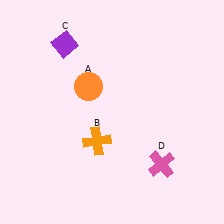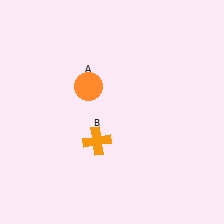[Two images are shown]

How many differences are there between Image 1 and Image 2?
There are 2 differences between the two images.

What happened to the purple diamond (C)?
The purple diamond (C) was removed in Image 2. It was in the top-left area of Image 1.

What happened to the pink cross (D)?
The pink cross (D) was removed in Image 2. It was in the bottom-right area of Image 1.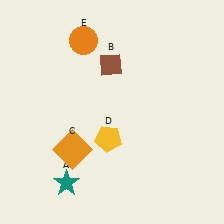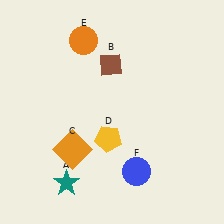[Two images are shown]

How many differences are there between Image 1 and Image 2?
There is 1 difference between the two images.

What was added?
A blue circle (F) was added in Image 2.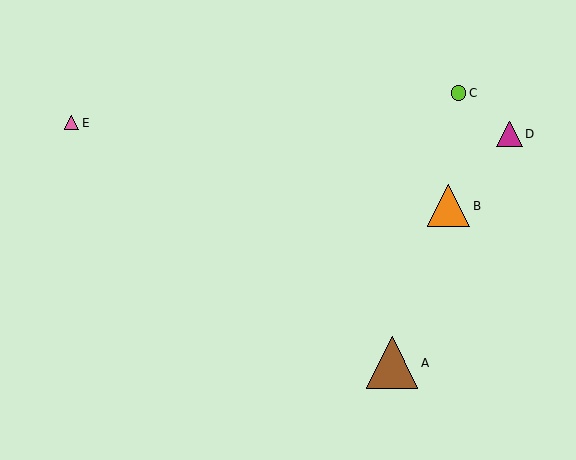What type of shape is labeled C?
Shape C is a lime circle.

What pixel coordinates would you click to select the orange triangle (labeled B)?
Click at (449, 206) to select the orange triangle B.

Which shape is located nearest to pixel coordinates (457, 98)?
The lime circle (labeled C) at (459, 93) is nearest to that location.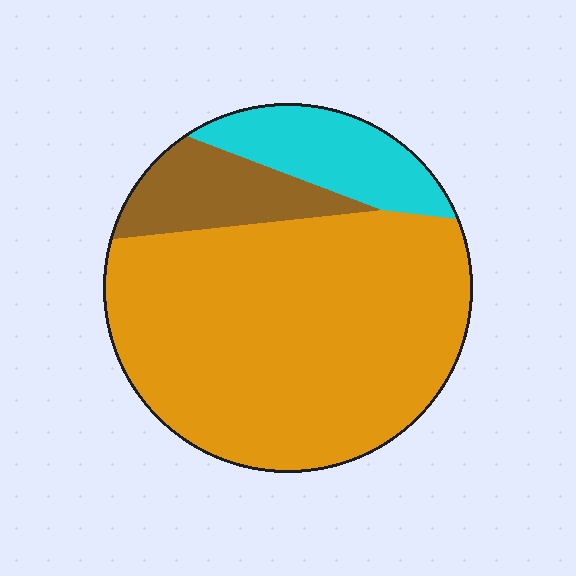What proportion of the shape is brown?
Brown takes up about one eighth (1/8) of the shape.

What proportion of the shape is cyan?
Cyan takes up less than a quarter of the shape.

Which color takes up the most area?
Orange, at roughly 70%.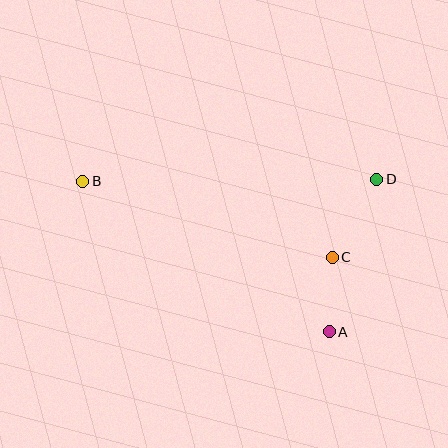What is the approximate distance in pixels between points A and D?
The distance between A and D is approximately 160 pixels.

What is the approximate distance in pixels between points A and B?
The distance between A and B is approximately 289 pixels.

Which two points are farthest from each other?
Points B and D are farthest from each other.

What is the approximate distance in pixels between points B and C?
The distance between B and C is approximately 261 pixels.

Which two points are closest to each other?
Points A and C are closest to each other.